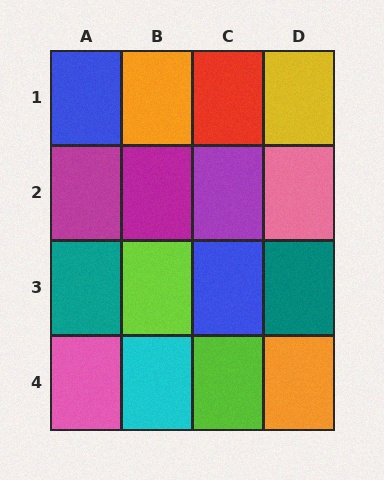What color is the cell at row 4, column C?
Lime.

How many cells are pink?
2 cells are pink.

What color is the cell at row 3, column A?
Teal.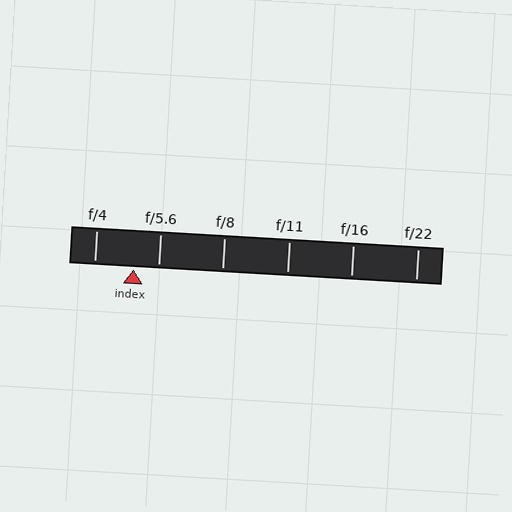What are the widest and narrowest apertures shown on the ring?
The widest aperture shown is f/4 and the narrowest is f/22.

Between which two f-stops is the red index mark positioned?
The index mark is between f/4 and f/5.6.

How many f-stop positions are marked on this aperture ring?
There are 6 f-stop positions marked.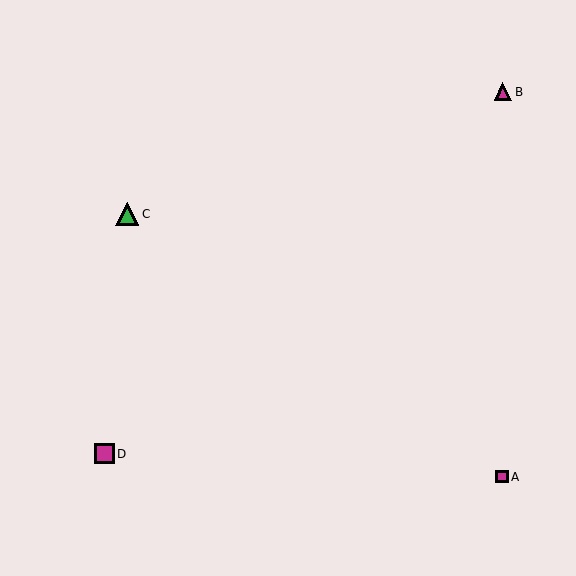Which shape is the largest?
The green triangle (labeled C) is the largest.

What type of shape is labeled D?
Shape D is a magenta square.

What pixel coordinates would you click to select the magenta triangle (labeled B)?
Click at (503, 92) to select the magenta triangle B.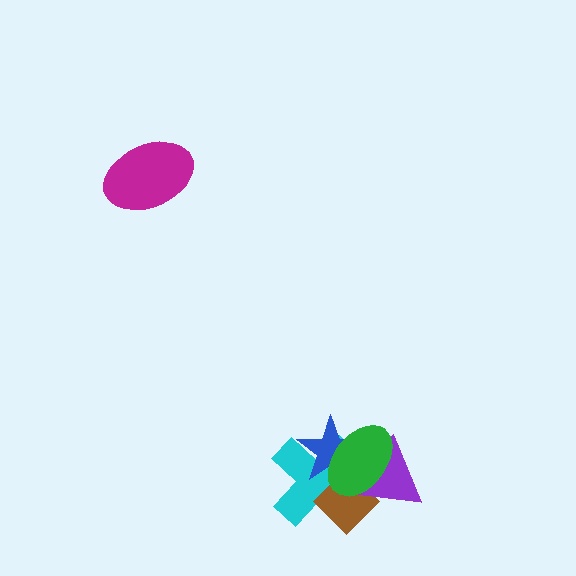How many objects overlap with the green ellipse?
4 objects overlap with the green ellipse.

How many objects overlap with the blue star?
4 objects overlap with the blue star.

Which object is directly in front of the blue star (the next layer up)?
The purple triangle is directly in front of the blue star.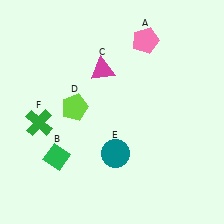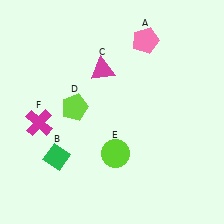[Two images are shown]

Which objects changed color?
E changed from teal to lime. F changed from green to magenta.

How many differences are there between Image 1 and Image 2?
There are 2 differences between the two images.